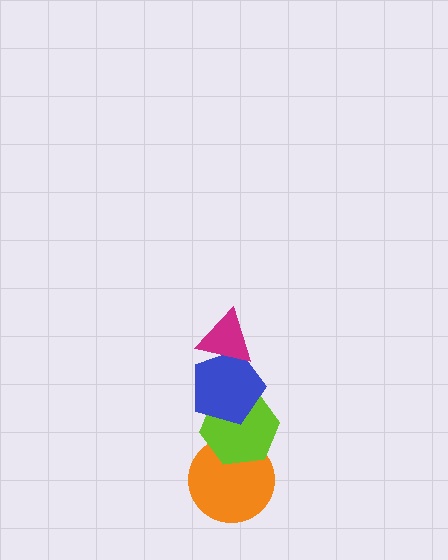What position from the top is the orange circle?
The orange circle is 4th from the top.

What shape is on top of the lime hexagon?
The blue pentagon is on top of the lime hexagon.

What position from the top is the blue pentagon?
The blue pentagon is 2nd from the top.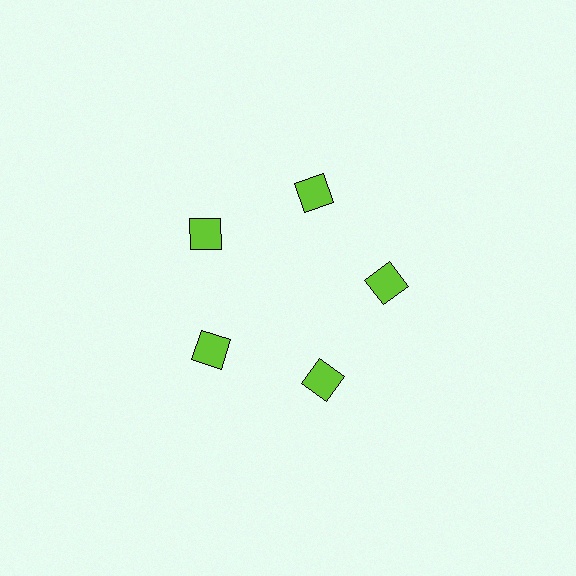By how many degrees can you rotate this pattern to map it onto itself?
The pattern maps onto itself every 72 degrees of rotation.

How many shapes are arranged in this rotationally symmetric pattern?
There are 5 shapes, arranged in 5 groups of 1.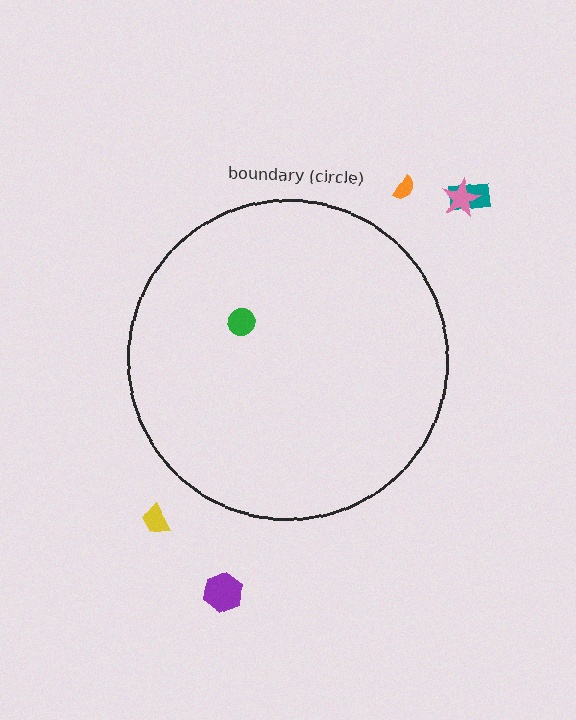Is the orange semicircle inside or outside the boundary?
Outside.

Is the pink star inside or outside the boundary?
Outside.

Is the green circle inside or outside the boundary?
Inside.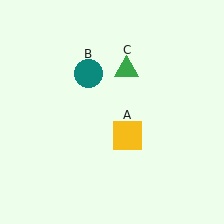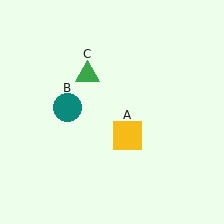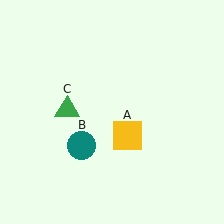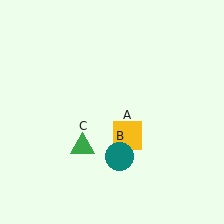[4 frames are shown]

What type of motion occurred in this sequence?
The teal circle (object B), green triangle (object C) rotated counterclockwise around the center of the scene.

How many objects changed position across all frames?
2 objects changed position: teal circle (object B), green triangle (object C).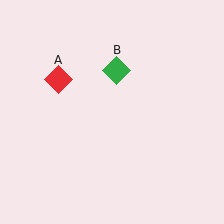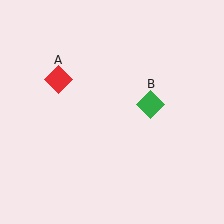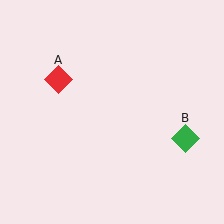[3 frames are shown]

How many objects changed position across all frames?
1 object changed position: green diamond (object B).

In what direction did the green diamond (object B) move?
The green diamond (object B) moved down and to the right.